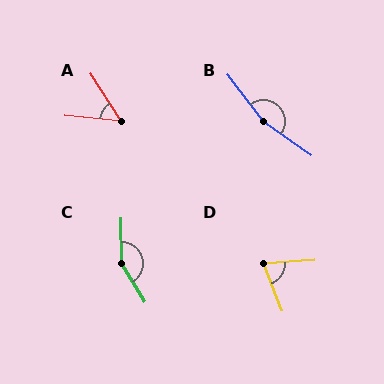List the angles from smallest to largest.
A (51°), D (72°), C (149°), B (163°).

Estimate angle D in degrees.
Approximately 72 degrees.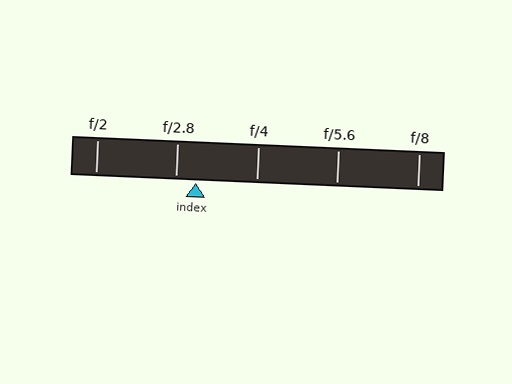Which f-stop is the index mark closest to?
The index mark is closest to f/2.8.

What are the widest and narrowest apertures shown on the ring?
The widest aperture shown is f/2 and the narrowest is f/8.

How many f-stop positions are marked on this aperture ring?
There are 5 f-stop positions marked.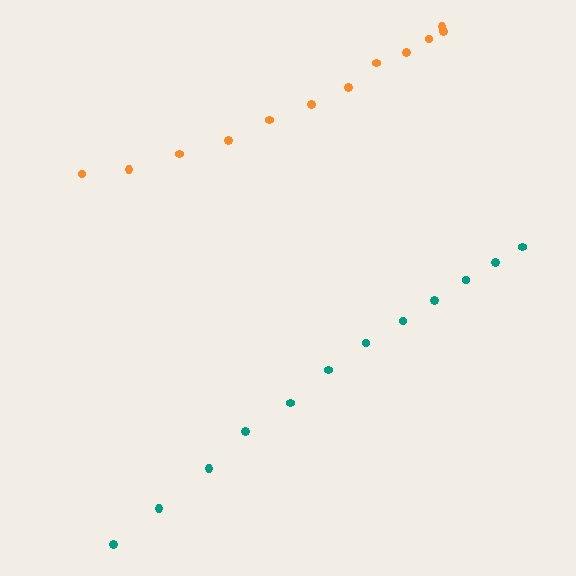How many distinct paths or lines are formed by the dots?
There are 2 distinct paths.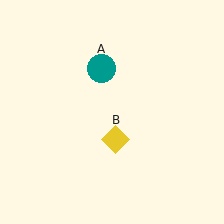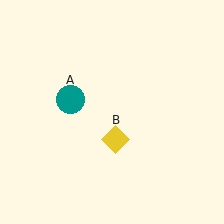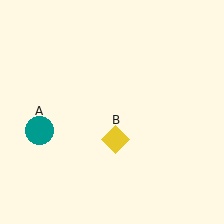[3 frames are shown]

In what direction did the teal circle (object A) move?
The teal circle (object A) moved down and to the left.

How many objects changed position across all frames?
1 object changed position: teal circle (object A).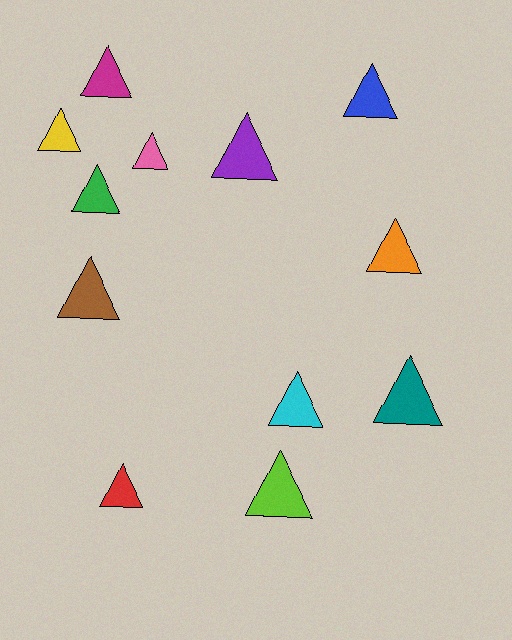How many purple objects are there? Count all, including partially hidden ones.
There is 1 purple object.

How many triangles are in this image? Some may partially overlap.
There are 12 triangles.